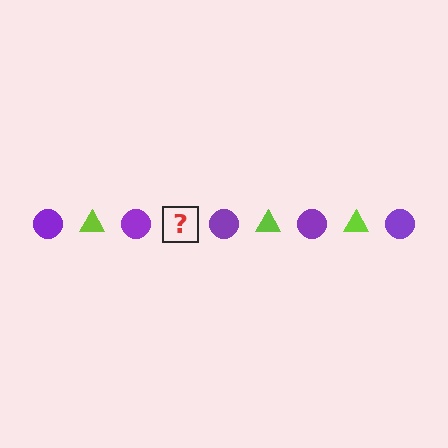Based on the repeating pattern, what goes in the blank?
The blank should be a lime triangle.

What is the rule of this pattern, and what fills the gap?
The rule is that the pattern alternates between purple circle and lime triangle. The gap should be filled with a lime triangle.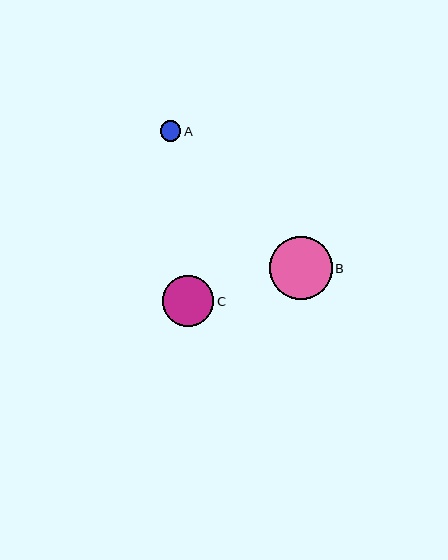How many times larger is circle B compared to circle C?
Circle B is approximately 1.2 times the size of circle C.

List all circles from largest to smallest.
From largest to smallest: B, C, A.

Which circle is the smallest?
Circle A is the smallest with a size of approximately 20 pixels.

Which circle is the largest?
Circle B is the largest with a size of approximately 63 pixels.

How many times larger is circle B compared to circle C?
Circle B is approximately 1.2 times the size of circle C.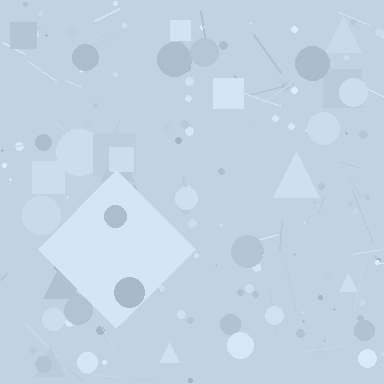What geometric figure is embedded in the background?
A diamond is embedded in the background.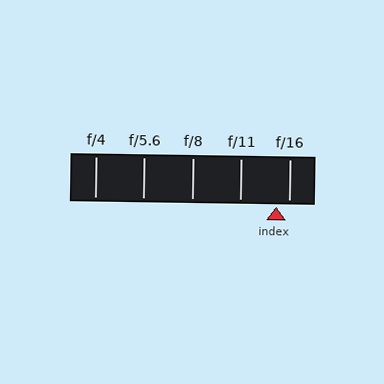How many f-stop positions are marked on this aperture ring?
There are 5 f-stop positions marked.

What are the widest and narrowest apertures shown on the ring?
The widest aperture shown is f/4 and the narrowest is f/16.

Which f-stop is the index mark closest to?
The index mark is closest to f/16.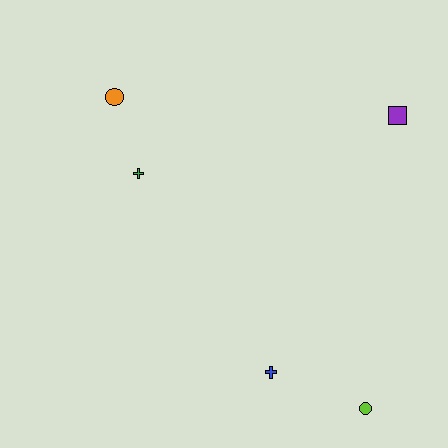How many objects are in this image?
There are 5 objects.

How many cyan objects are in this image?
There are no cyan objects.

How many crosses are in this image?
There are 2 crosses.